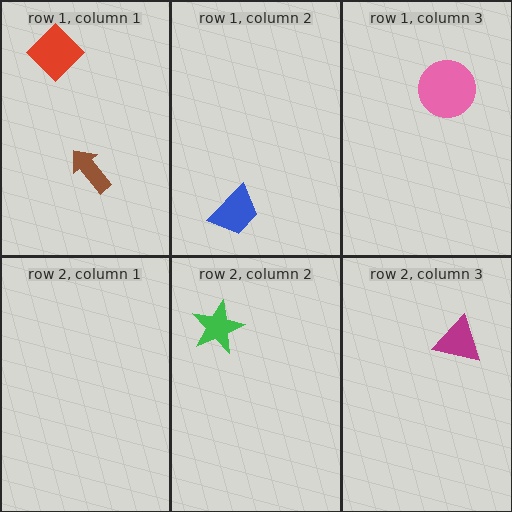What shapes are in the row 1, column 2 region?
The blue trapezoid.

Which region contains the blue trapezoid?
The row 1, column 2 region.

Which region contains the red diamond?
The row 1, column 1 region.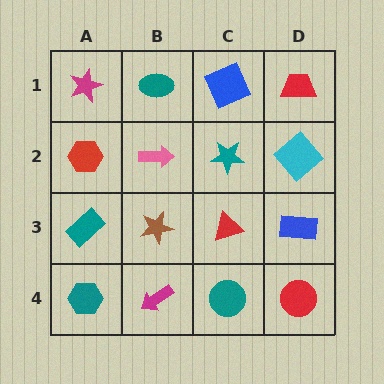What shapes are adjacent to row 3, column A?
A red hexagon (row 2, column A), a teal hexagon (row 4, column A), a brown star (row 3, column B).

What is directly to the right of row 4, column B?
A teal circle.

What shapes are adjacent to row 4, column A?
A teal rectangle (row 3, column A), a magenta arrow (row 4, column B).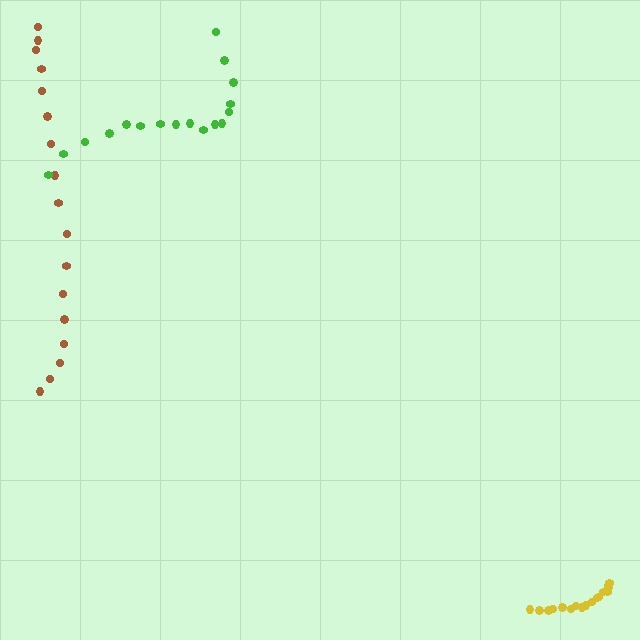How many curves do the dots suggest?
There are 3 distinct paths.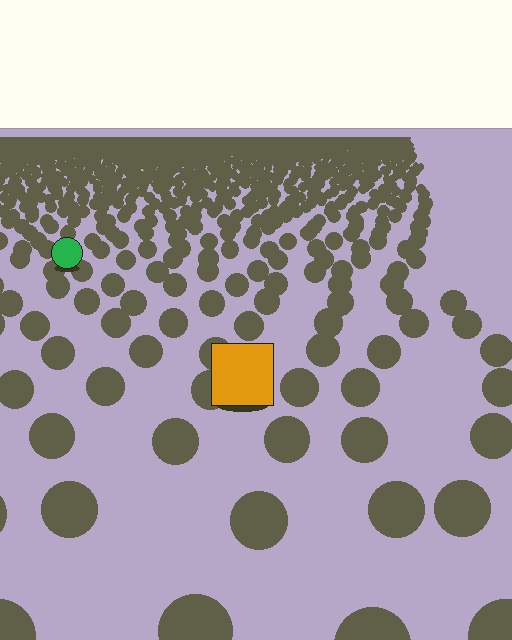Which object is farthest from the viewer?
The green circle is farthest from the viewer. It appears smaller and the ground texture around it is denser.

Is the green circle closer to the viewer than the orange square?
No. The orange square is closer — you can tell from the texture gradient: the ground texture is coarser near it.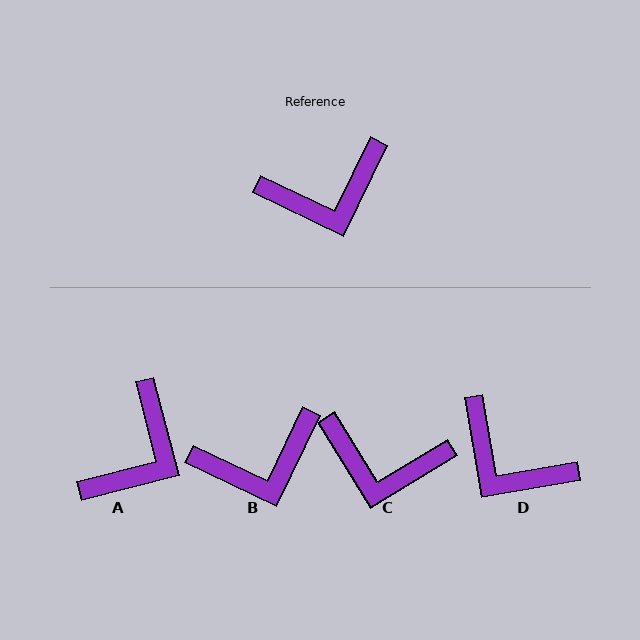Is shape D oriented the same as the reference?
No, it is off by about 54 degrees.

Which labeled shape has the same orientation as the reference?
B.